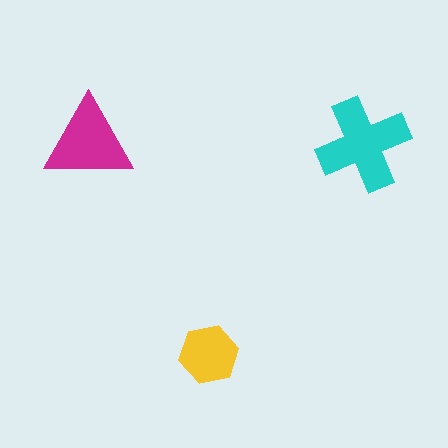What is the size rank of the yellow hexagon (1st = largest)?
3rd.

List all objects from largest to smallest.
The cyan cross, the magenta triangle, the yellow hexagon.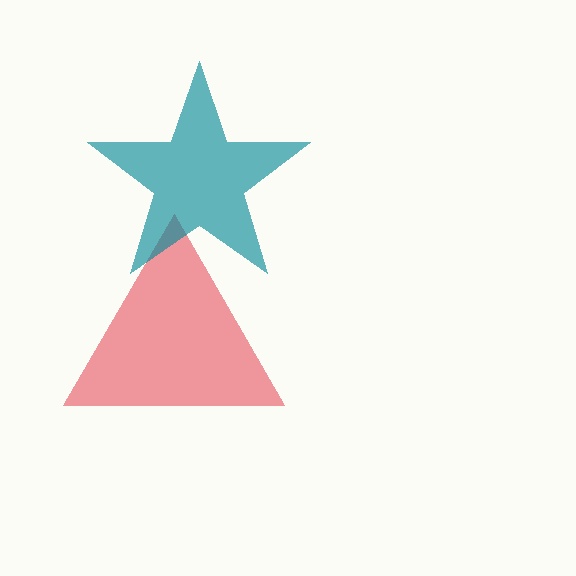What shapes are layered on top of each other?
The layered shapes are: a red triangle, a teal star.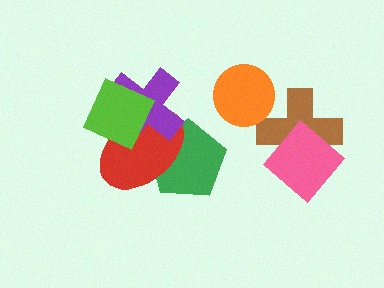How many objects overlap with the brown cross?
1 object overlaps with the brown cross.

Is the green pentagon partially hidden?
Yes, it is partially covered by another shape.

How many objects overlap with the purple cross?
3 objects overlap with the purple cross.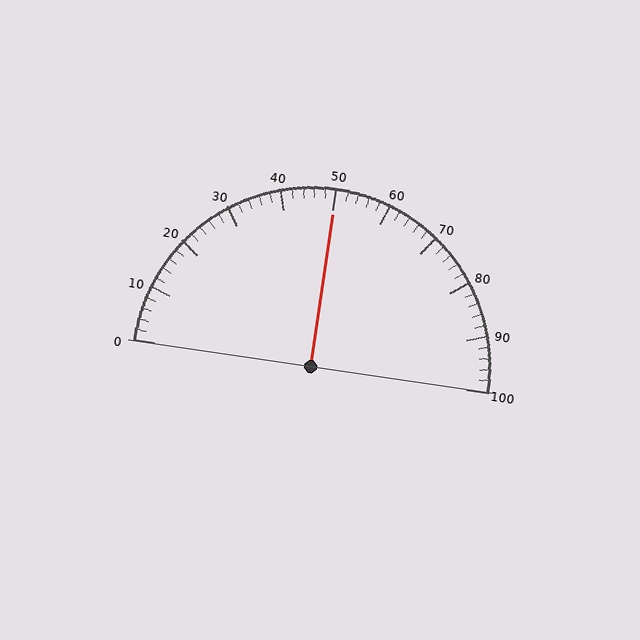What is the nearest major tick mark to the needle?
The nearest major tick mark is 50.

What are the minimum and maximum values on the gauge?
The gauge ranges from 0 to 100.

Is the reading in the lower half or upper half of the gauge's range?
The reading is in the upper half of the range (0 to 100).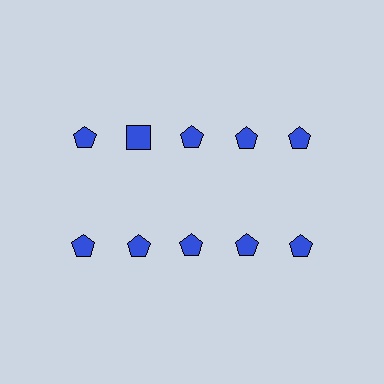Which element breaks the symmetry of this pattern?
The blue square in the top row, second from left column breaks the symmetry. All other shapes are blue pentagons.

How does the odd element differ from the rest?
It has a different shape: square instead of pentagon.